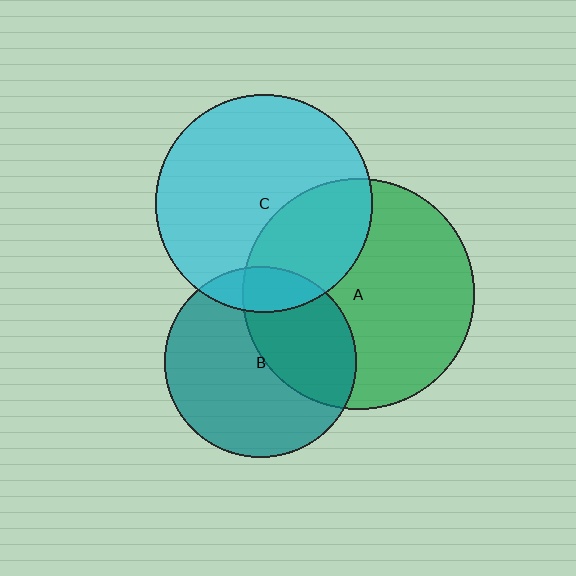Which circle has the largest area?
Circle A (green).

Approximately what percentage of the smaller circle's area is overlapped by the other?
Approximately 15%.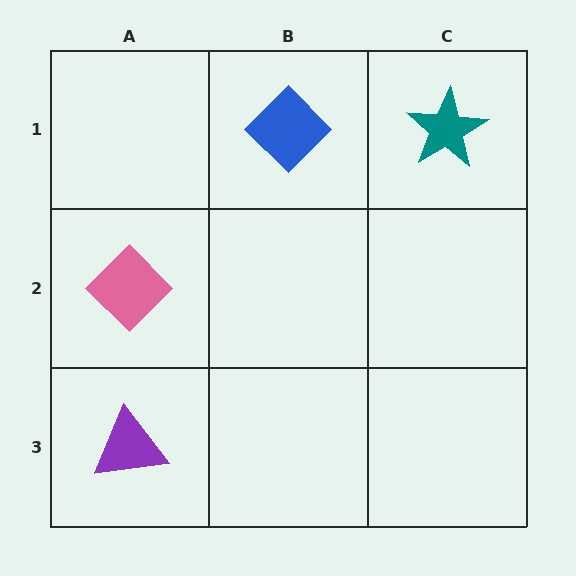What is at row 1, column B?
A blue diamond.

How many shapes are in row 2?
1 shape.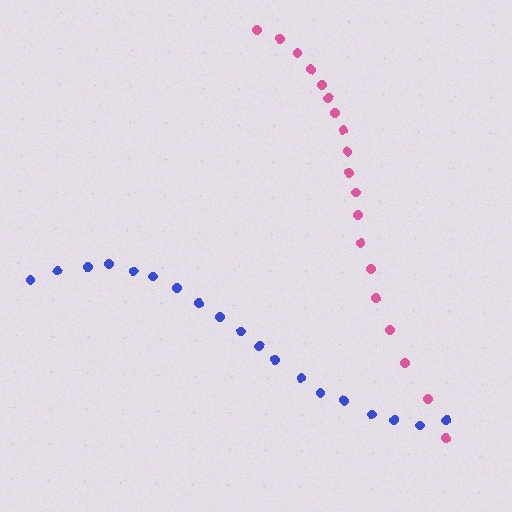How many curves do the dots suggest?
There are 2 distinct paths.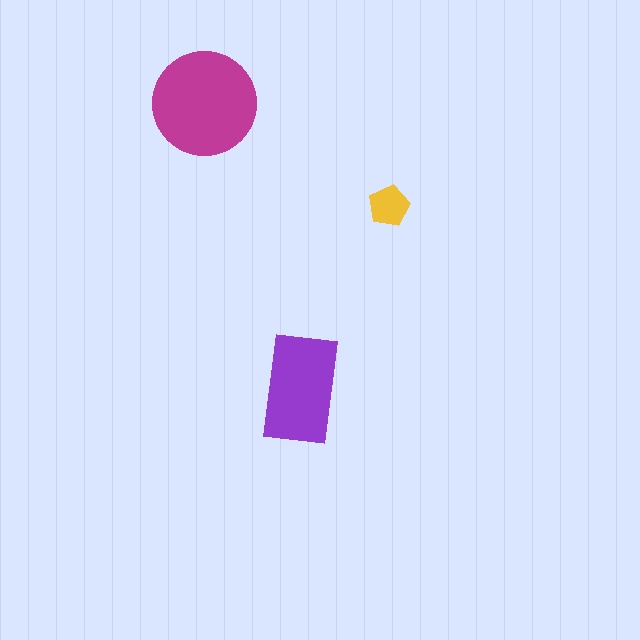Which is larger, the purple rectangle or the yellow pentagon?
The purple rectangle.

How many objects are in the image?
There are 3 objects in the image.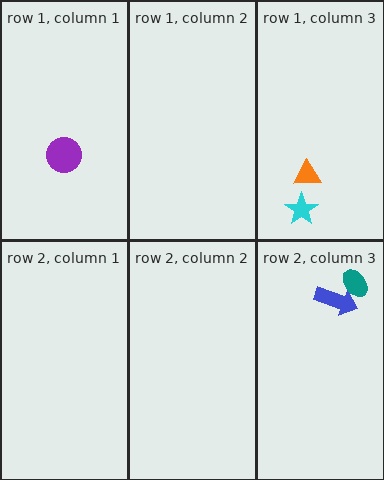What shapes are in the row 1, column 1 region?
The purple circle.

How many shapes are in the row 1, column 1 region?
1.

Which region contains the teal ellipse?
The row 2, column 3 region.